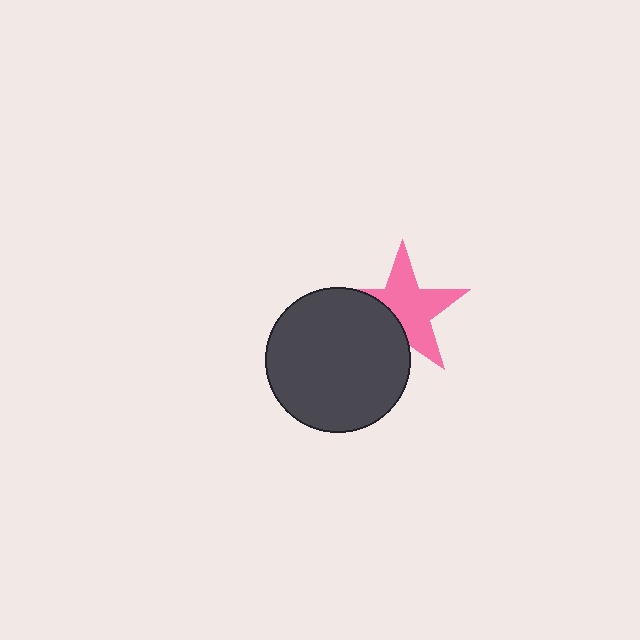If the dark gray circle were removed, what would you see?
You would see the complete pink star.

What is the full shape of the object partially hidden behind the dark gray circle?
The partially hidden object is a pink star.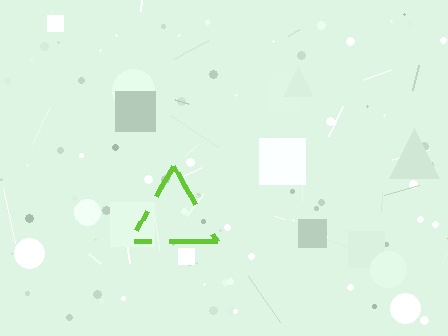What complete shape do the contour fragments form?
The contour fragments form a triangle.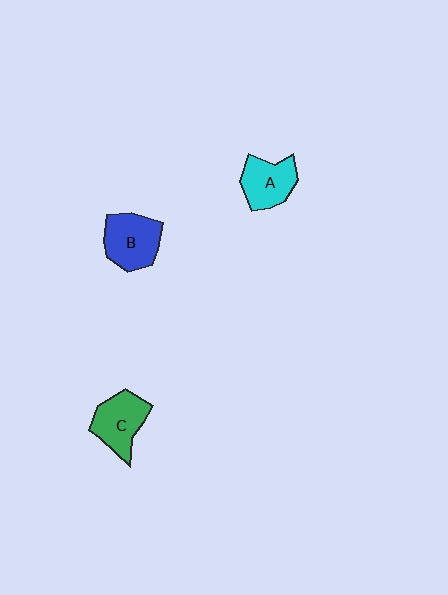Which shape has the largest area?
Shape B (blue).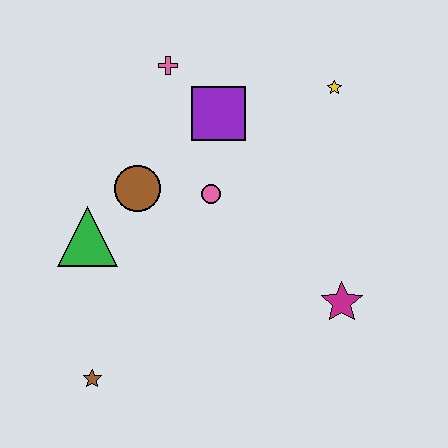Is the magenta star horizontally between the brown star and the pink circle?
No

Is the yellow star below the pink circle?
No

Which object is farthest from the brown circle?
The magenta star is farthest from the brown circle.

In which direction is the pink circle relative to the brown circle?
The pink circle is to the right of the brown circle.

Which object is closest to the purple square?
The pink cross is closest to the purple square.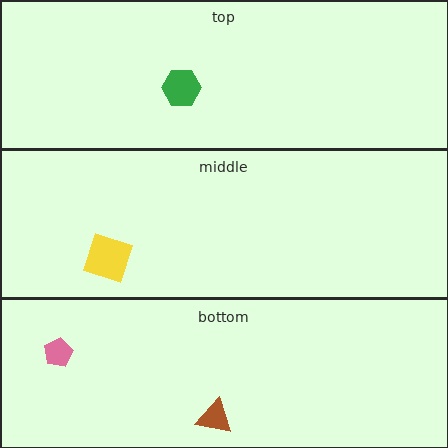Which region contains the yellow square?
The middle region.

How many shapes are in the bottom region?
2.